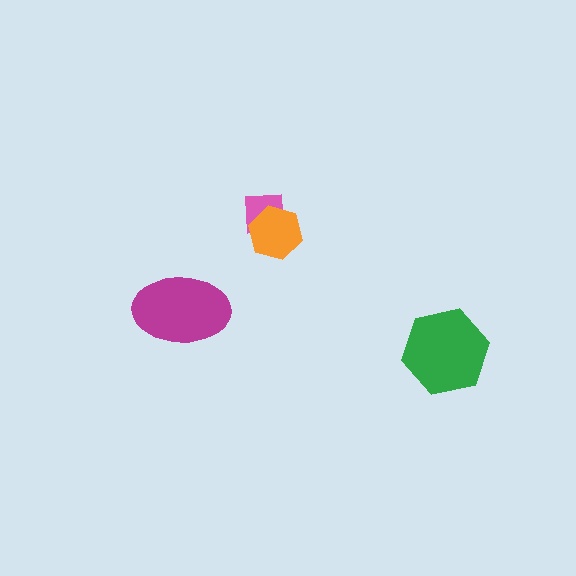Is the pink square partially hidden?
Yes, it is partially covered by another shape.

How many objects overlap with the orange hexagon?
1 object overlaps with the orange hexagon.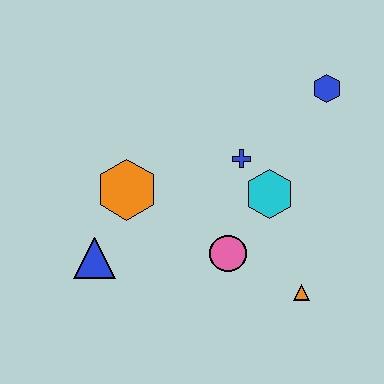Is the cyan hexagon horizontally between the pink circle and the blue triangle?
No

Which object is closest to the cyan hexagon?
The blue cross is closest to the cyan hexagon.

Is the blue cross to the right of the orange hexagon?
Yes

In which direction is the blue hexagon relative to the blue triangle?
The blue hexagon is to the right of the blue triangle.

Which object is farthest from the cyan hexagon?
The blue triangle is farthest from the cyan hexagon.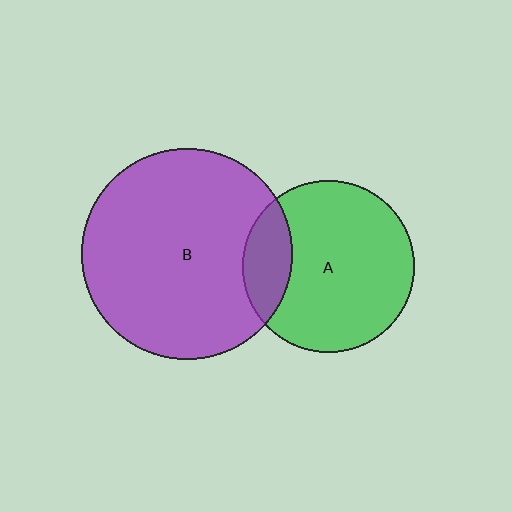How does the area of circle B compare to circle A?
Approximately 1.5 times.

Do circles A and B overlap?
Yes.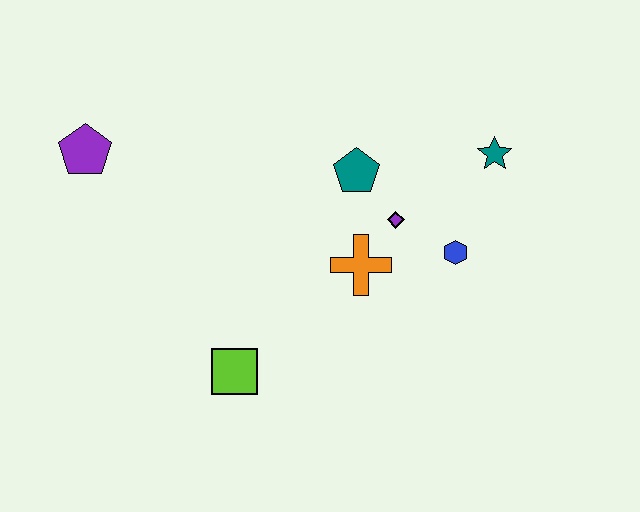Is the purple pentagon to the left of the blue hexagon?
Yes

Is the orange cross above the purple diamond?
No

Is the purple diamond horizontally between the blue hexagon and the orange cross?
Yes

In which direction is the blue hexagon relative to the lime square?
The blue hexagon is to the right of the lime square.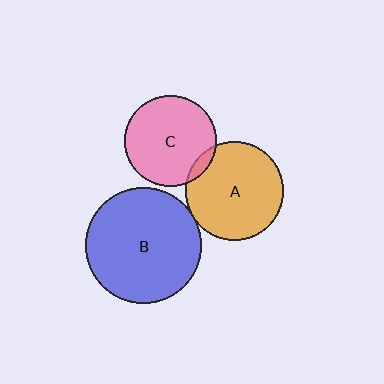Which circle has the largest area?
Circle B (blue).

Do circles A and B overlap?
Yes.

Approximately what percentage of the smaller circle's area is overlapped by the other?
Approximately 5%.